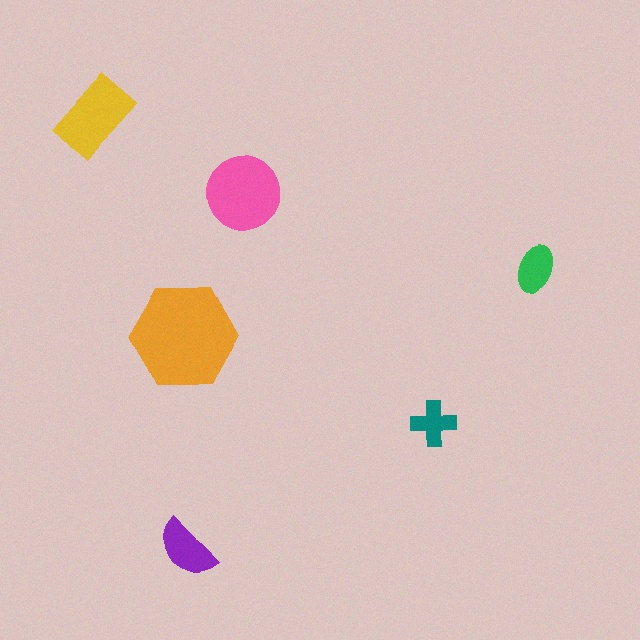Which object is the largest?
The orange hexagon.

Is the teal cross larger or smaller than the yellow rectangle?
Smaller.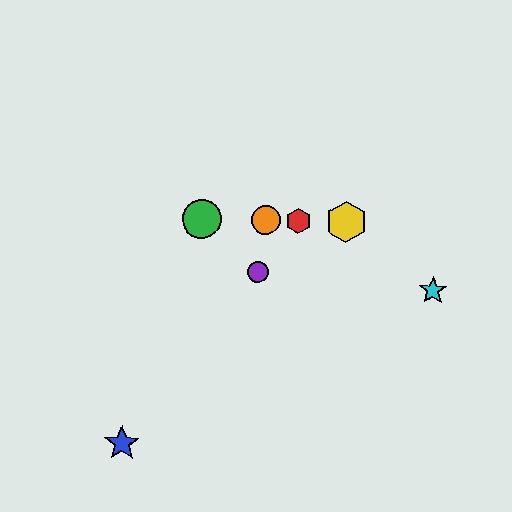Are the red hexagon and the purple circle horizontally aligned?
No, the red hexagon is at y≈221 and the purple circle is at y≈272.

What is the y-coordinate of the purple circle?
The purple circle is at y≈272.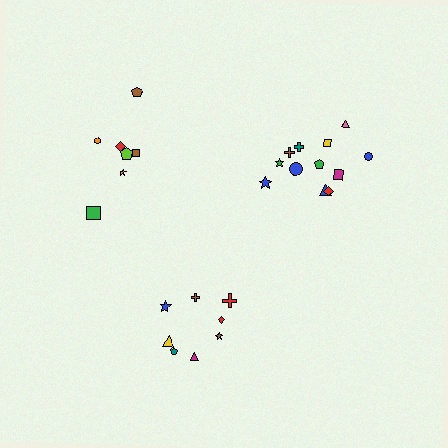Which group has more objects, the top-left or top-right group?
The top-right group.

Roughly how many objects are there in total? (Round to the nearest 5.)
Roughly 25 objects in total.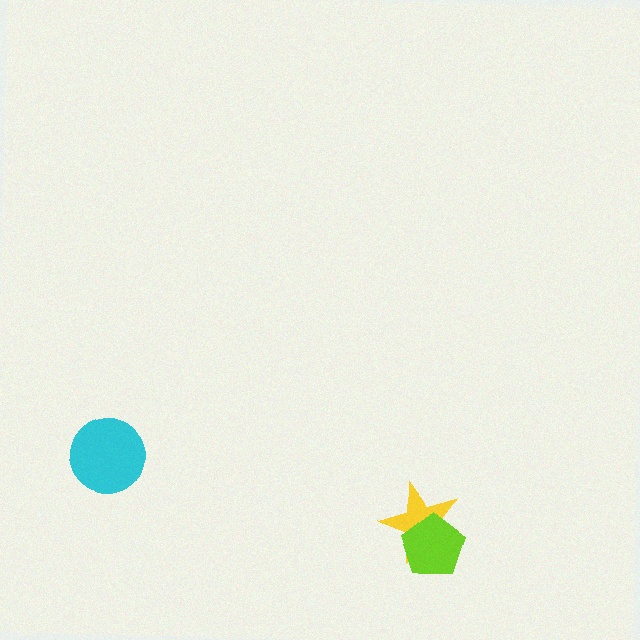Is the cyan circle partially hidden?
No, no other shape covers it.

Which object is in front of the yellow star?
The lime pentagon is in front of the yellow star.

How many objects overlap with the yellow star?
1 object overlaps with the yellow star.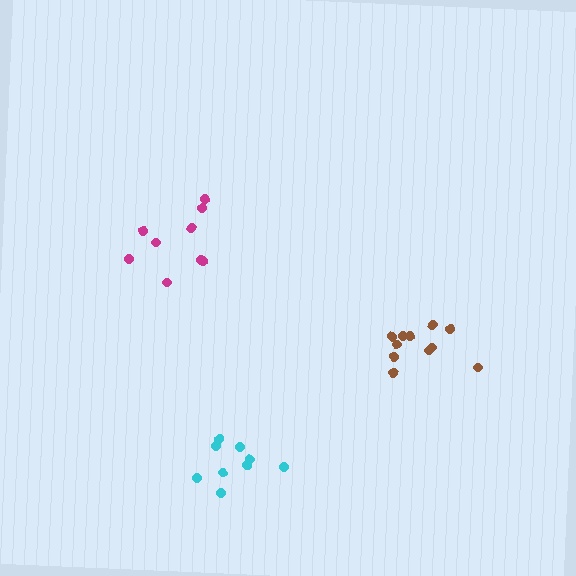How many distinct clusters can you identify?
There are 3 distinct clusters.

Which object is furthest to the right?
The brown cluster is rightmost.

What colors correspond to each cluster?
The clusters are colored: magenta, cyan, brown.